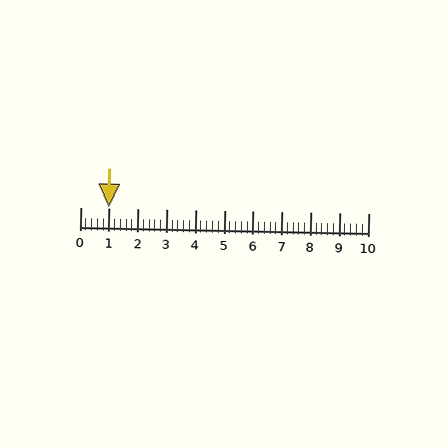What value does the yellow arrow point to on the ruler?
The yellow arrow points to approximately 1.0.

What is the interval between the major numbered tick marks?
The major tick marks are spaced 1 units apart.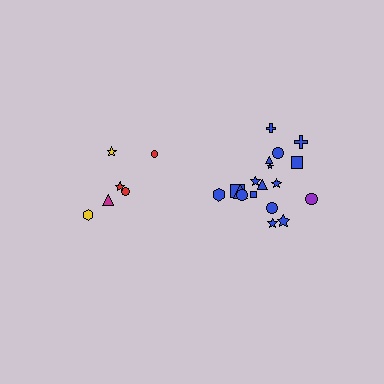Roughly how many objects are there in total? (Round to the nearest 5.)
Roughly 25 objects in total.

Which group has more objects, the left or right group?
The right group.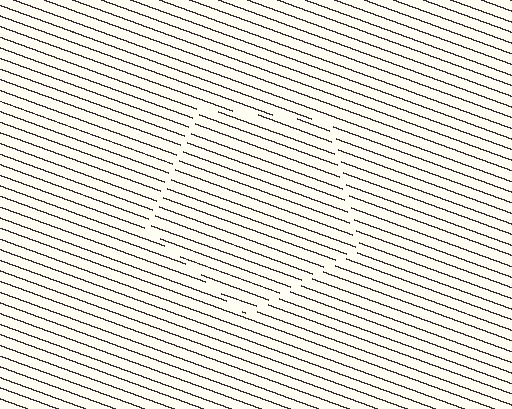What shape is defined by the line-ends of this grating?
An illusory pentagon. The interior of the shape contains the same grating, shifted by half a period — the contour is defined by the phase discontinuity where line-ends from the inner and outer gratings abut.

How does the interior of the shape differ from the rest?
The interior of the shape contains the same grating, shifted by half a period — the contour is defined by the phase discontinuity where line-ends from the inner and outer gratings abut.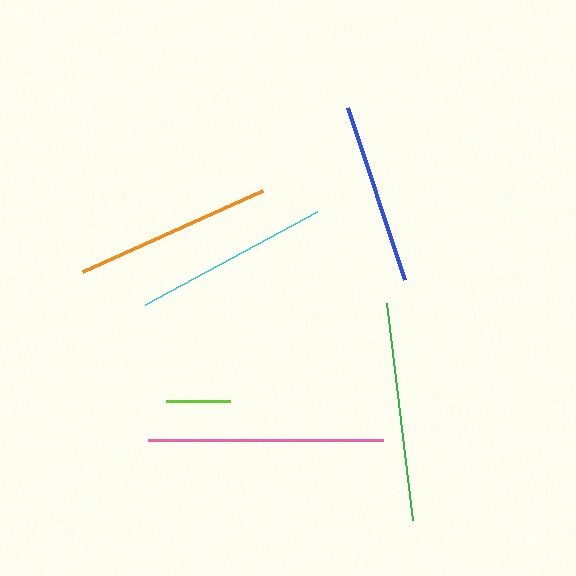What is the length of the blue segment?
The blue segment is approximately 181 pixels long.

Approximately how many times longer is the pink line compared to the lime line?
The pink line is approximately 3.6 times the length of the lime line.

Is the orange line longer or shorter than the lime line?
The orange line is longer than the lime line.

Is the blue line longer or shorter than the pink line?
The pink line is longer than the blue line.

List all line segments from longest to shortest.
From longest to shortest: pink, green, orange, cyan, blue, lime.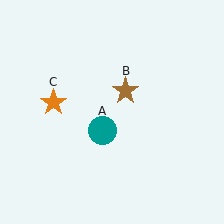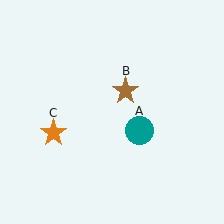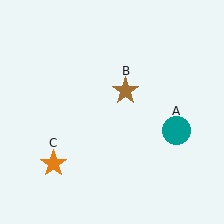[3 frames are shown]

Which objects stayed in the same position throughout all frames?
Brown star (object B) remained stationary.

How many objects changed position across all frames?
2 objects changed position: teal circle (object A), orange star (object C).